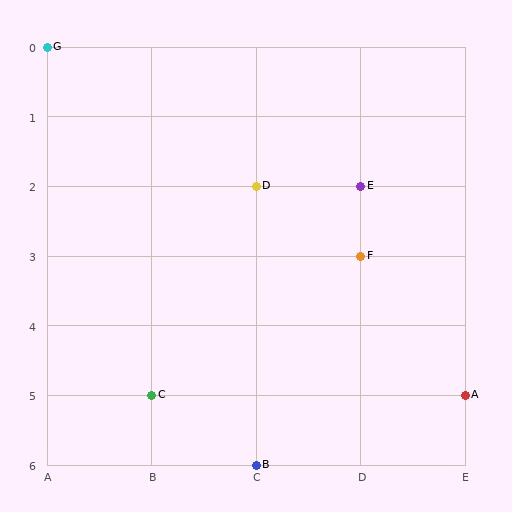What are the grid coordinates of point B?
Point B is at grid coordinates (C, 6).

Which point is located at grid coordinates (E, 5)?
Point A is at (E, 5).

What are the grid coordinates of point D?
Point D is at grid coordinates (C, 2).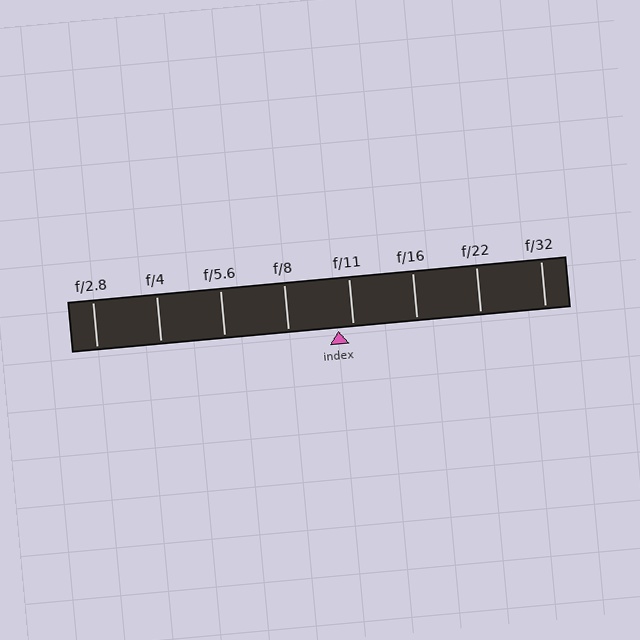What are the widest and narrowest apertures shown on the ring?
The widest aperture shown is f/2.8 and the narrowest is f/32.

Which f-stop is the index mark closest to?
The index mark is closest to f/11.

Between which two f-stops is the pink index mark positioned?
The index mark is between f/8 and f/11.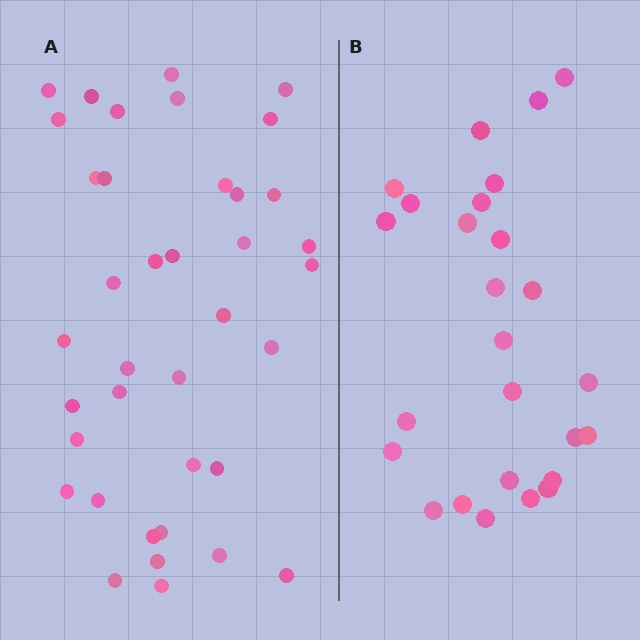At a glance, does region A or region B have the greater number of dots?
Region A (the left region) has more dots.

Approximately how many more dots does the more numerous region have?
Region A has roughly 12 or so more dots than region B.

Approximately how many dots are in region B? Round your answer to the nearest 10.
About 30 dots. (The exact count is 26, which rounds to 30.)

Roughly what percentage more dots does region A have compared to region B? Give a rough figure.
About 45% more.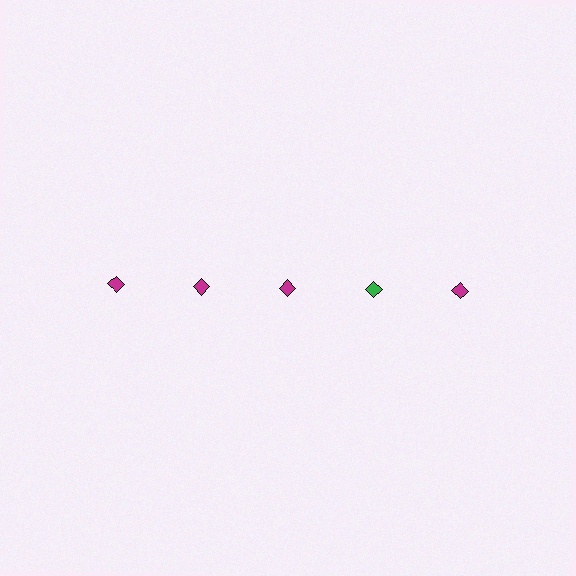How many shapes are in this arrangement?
There are 5 shapes arranged in a grid pattern.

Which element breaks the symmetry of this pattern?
The green diamond in the top row, second from right column breaks the symmetry. All other shapes are magenta diamonds.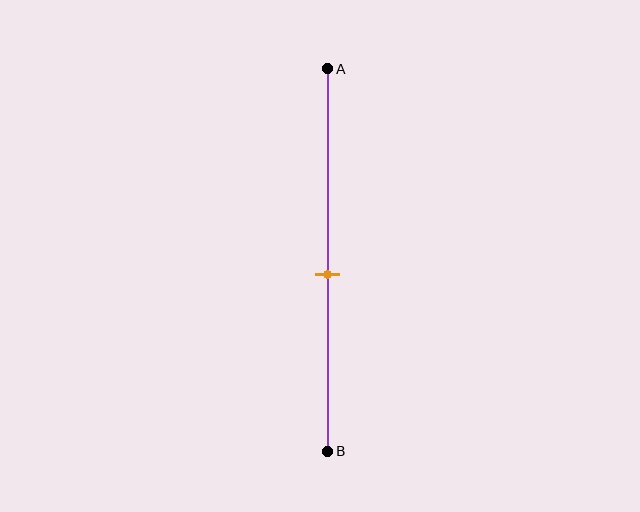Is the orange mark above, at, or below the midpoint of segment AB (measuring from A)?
The orange mark is below the midpoint of segment AB.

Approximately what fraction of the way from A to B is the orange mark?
The orange mark is approximately 55% of the way from A to B.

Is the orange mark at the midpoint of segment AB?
No, the mark is at about 55% from A, not at the 50% midpoint.